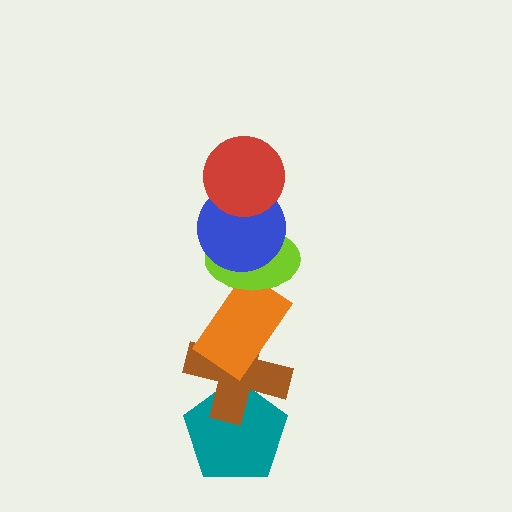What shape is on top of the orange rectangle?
The lime ellipse is on top of the orange rectangle.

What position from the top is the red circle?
The red circle is 1st from the top.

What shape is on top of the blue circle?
The red circle is on top of the blue circle.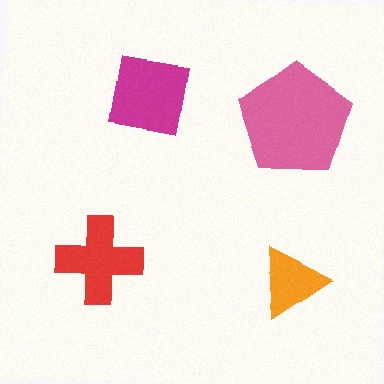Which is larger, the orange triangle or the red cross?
The red cross.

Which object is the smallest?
The orange triangle.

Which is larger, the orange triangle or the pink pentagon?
The pink pentagon.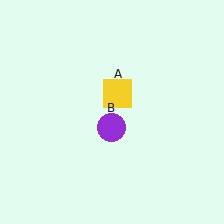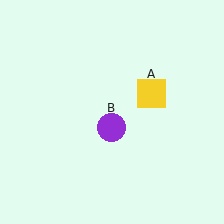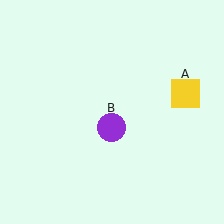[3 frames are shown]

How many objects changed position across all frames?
1 object changed position: yellow square (object A).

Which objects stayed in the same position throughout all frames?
Purple circle (object B) remained stationary.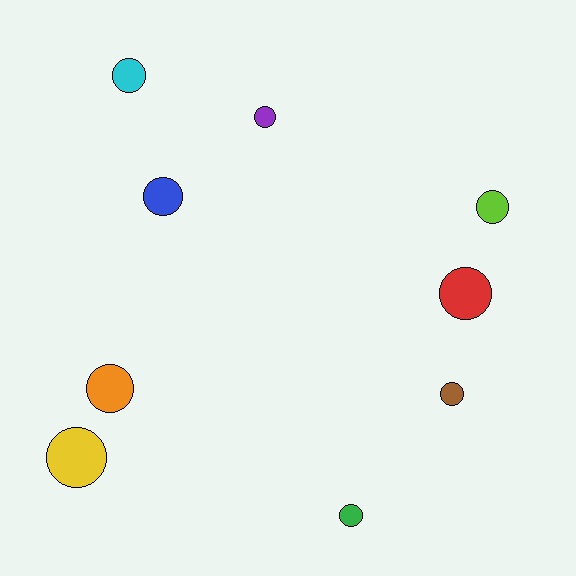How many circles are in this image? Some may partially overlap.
There are 9 circles.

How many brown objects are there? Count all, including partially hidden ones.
There is 1 brown object.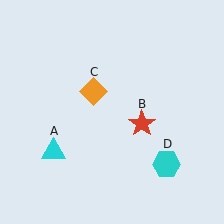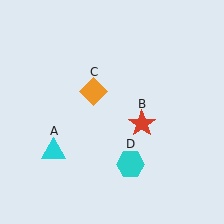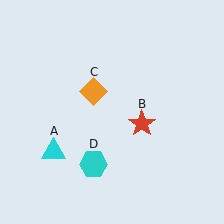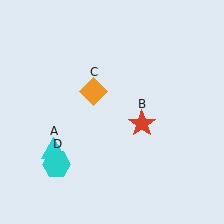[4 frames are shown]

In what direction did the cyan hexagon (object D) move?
The cyan hexagon (object D) moved left.